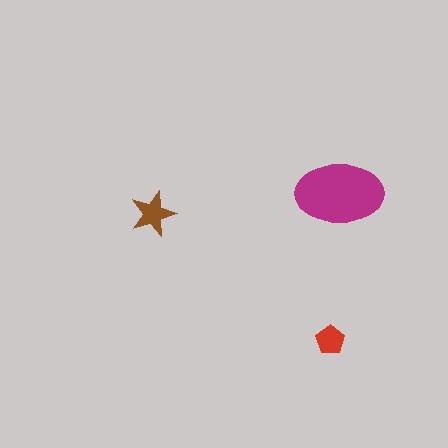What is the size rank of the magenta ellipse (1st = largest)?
1st.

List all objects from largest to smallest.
The magenta ellipse, the brown star, the red pentagon.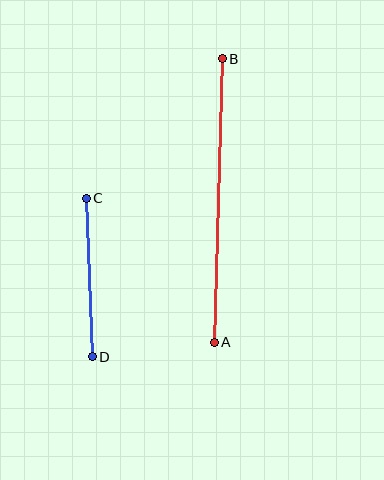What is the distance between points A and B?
The distance is approximately 283 pixels.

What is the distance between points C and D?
The distance is approximately 159 pixels.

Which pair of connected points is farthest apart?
Points A and B are farthest apart.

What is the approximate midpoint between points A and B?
The midpoint is at approximately (218, 201) pixels.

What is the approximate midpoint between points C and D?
The midpoint is at approximately (89, 277) pixels.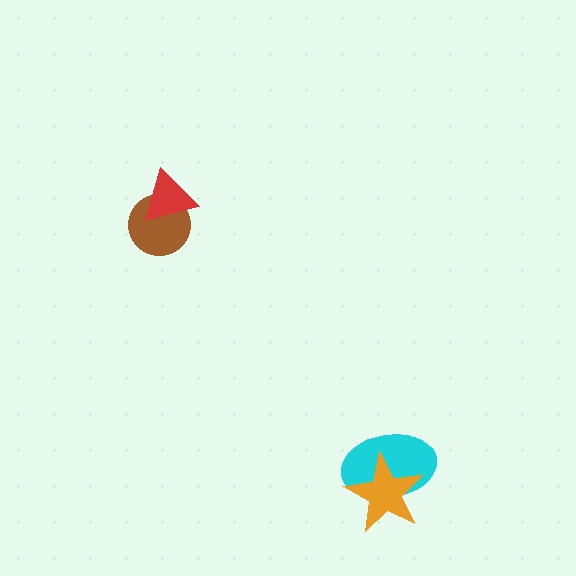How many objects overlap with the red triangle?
1 object overlaps with the red triangle.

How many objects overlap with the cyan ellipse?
1 object overlaps with the cyan ellipse.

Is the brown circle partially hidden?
Yes, it is partially covered by another shape.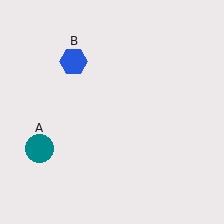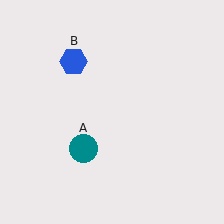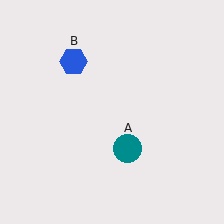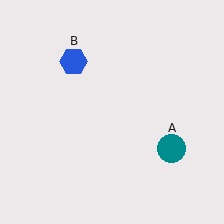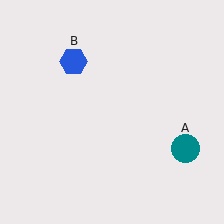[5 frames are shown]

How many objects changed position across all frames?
1 object changed position: teal circle (object A).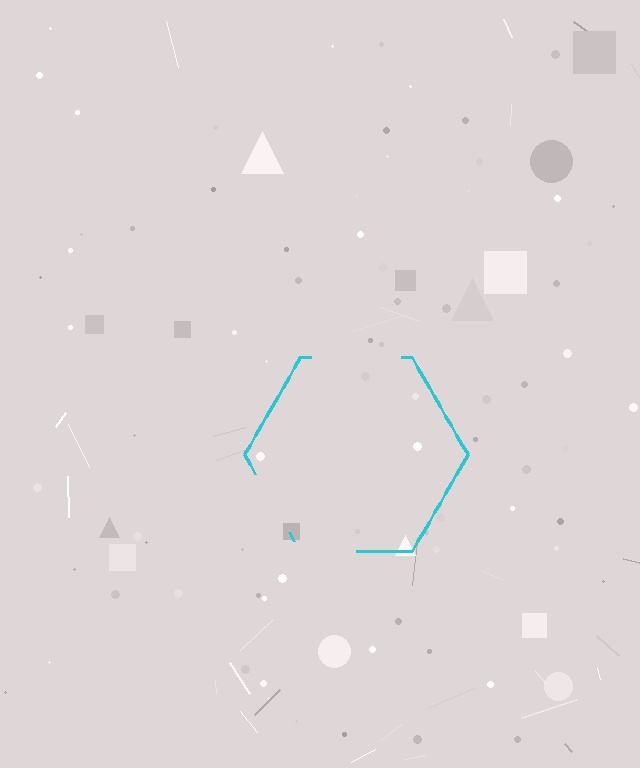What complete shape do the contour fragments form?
The contour fragments form a hexagon.